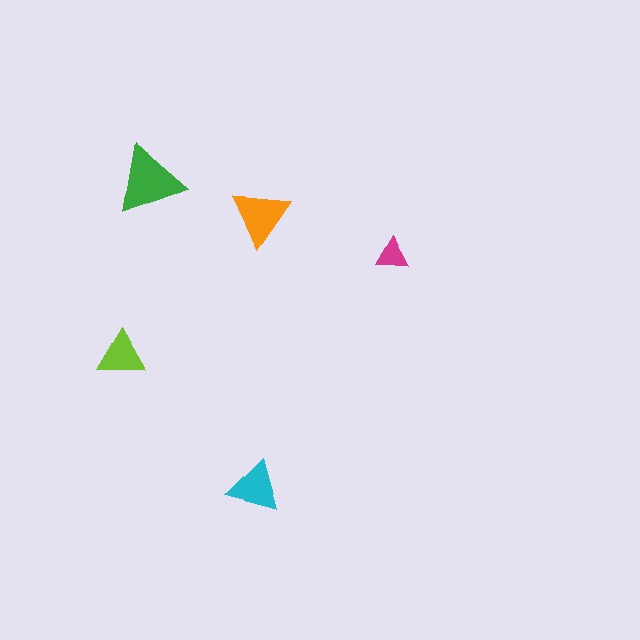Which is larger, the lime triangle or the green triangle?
The green one.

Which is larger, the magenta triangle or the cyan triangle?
The cyan one.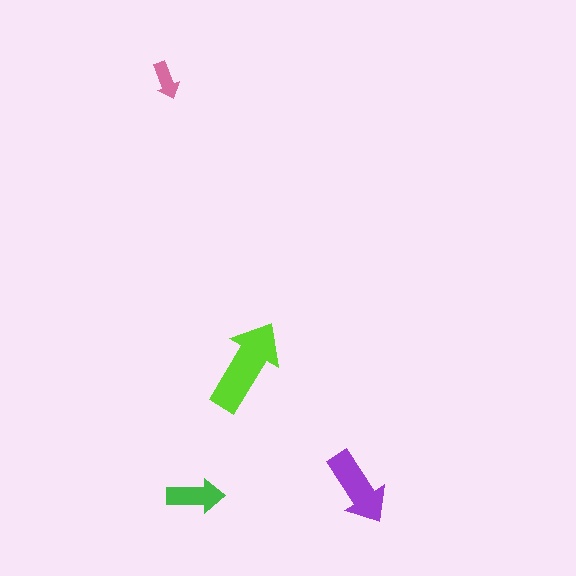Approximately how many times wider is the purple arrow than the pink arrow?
About 2 times wider.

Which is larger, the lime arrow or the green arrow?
The lime one.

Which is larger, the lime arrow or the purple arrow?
The lime one.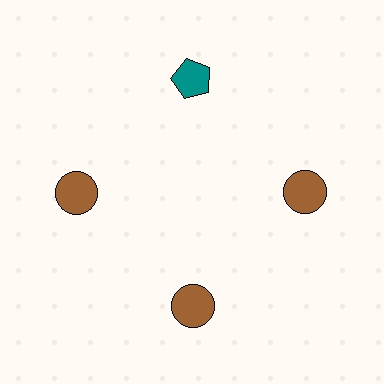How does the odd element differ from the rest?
It differs in both color (teal instead of brown) and shape (pentagon instead of circle).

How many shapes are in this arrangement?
There are 4 shapes arranged in a ring pattern.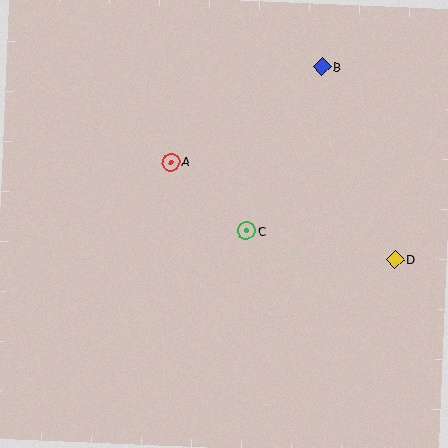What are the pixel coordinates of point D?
Point D is at (395, 259).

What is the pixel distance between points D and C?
The distance between D and C is 151 pixels.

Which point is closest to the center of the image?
Point C at (246, 231) is closest to the center.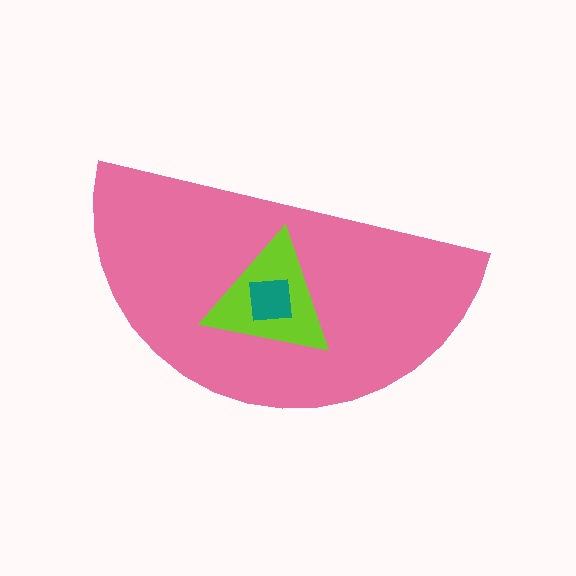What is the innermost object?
The teal square.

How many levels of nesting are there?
3.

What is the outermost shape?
The pink semicircle.